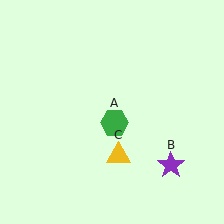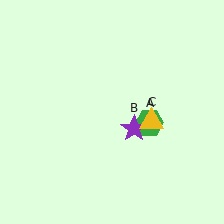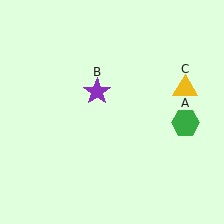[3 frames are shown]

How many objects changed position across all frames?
3 objects changed position: green hexagon (object A), purple star (object B), yellow triangle (object C).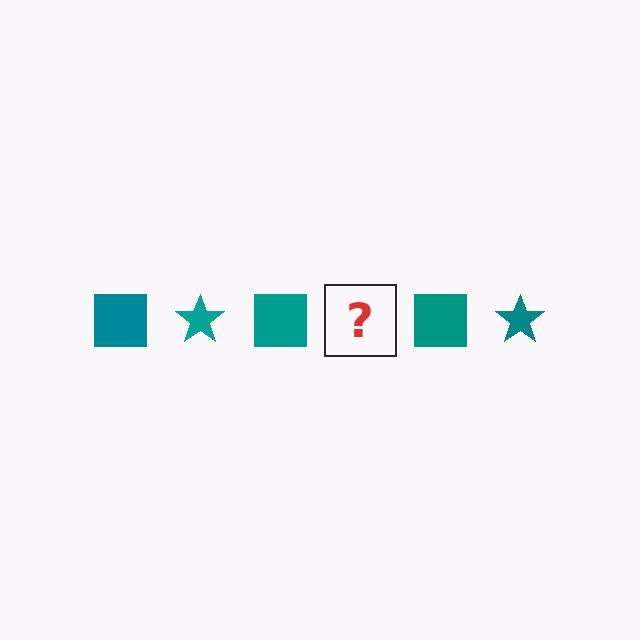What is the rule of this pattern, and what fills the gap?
The rule is that the pattern cycles through square, star shapes in teal. The gap should be filled with a teal star.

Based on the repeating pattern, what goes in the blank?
The blank should be a teal star.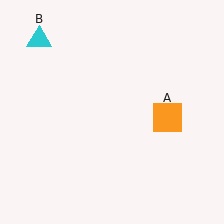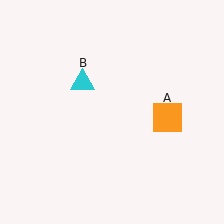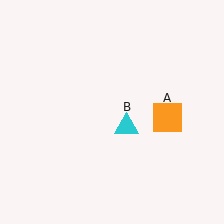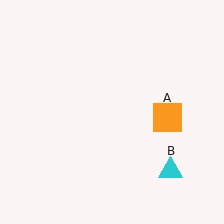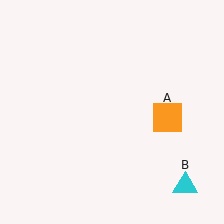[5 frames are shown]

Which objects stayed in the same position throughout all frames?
Orange square (object A) remained stationary.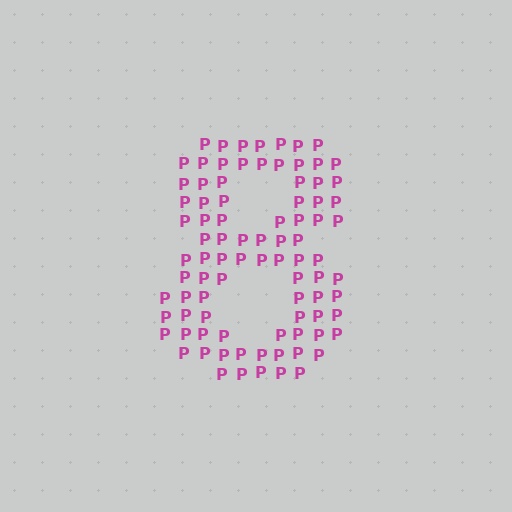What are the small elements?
The small elements are letter P's.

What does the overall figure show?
The overall figure shows the digit 8.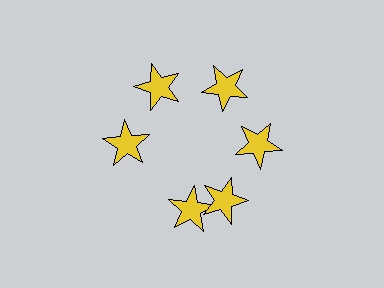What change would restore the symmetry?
The symmetry would be restored by rotating it back into even spacing with its neighbors so that all 6 stars sit at equal angles and equal distance from the center.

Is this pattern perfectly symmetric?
No. The 6 yellow stars are arranged in a ring, but one element near the 7 o'clock position is rotated out of alignment along the ring, breaking the 6-fold rotational symmetry.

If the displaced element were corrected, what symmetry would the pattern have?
It would have 6-fold rotational symmetry — the pattern would map onto itself every 60 degrees.